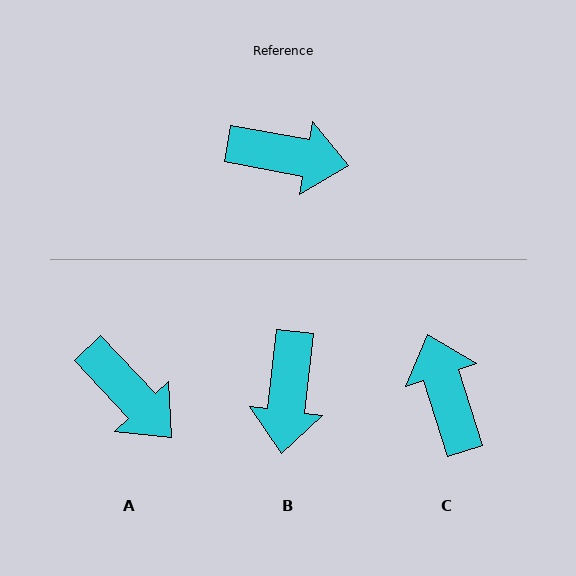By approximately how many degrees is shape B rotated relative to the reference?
Approximately 86 degrees clockwise.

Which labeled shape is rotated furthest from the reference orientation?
C, about 118 degrees away.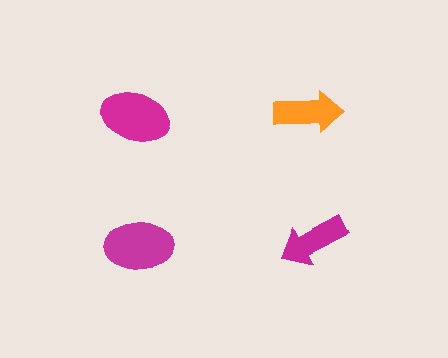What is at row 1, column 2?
An orange arrow.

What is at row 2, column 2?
A magenta arrow.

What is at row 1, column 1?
A magenta ellipse.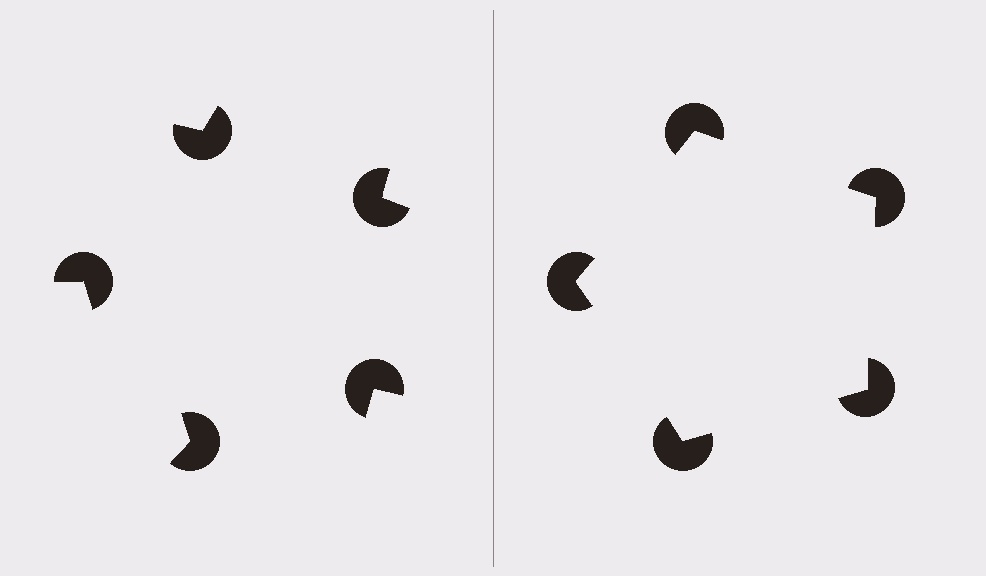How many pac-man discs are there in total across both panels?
10 — 5 on each side.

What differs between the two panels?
The pac-man discs are positioned identically on both sides; only the wedge orientations differ. On the right they align to a pentagon; on the left they are misaligned.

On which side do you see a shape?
An illusory pentagon appears on the right side. On the left side the wedge cuts are rotated, so no coherent shape forms.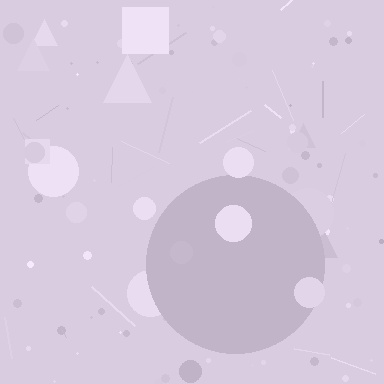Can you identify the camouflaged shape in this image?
The camouflaged shape is a circle.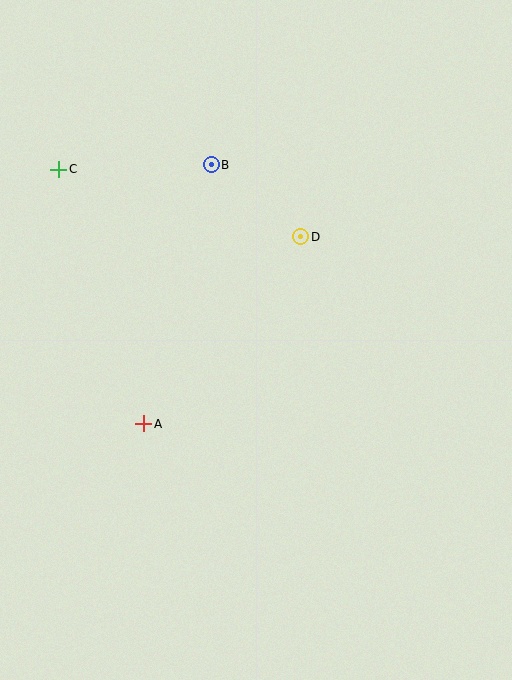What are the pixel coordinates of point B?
Point B is at (211, 165).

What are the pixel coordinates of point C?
Point C is at (59, 169).